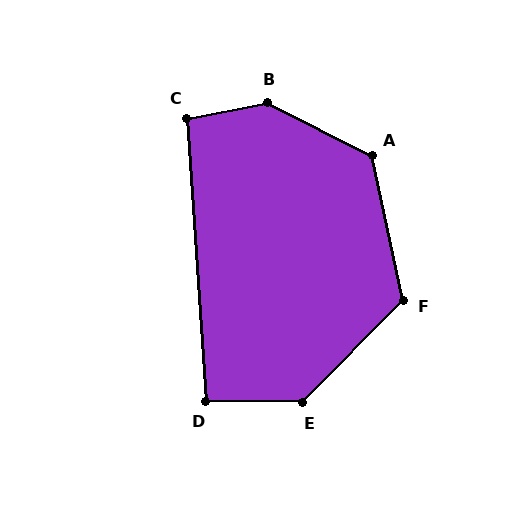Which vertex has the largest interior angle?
B, at approximately 142 degrees.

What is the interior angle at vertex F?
Approximately 123 degrees (obtuse).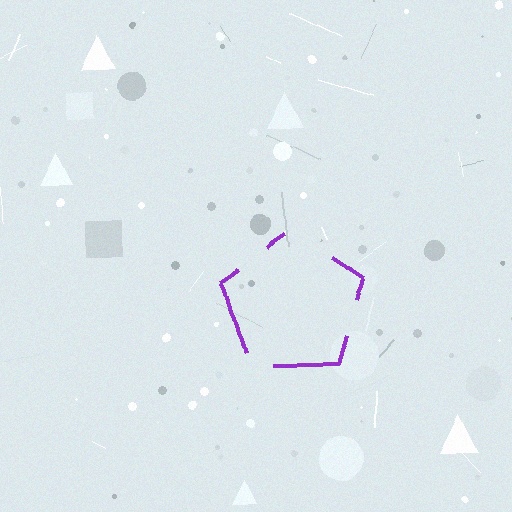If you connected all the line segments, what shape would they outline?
They would outline a pentagon.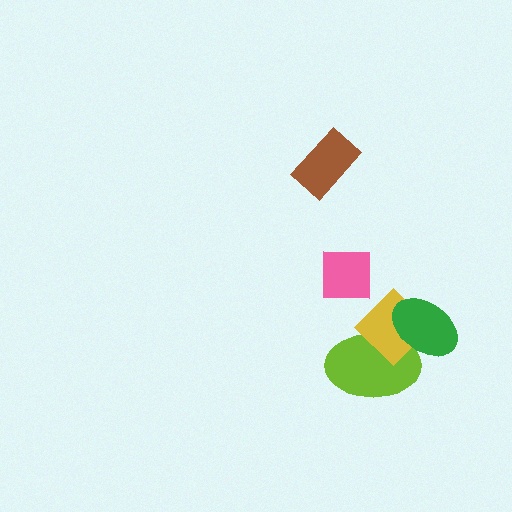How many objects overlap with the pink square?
0 objects overlap with the pink square.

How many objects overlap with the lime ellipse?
2 objects overlap with the lime ellipse.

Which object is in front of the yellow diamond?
The green ellipse is in front of the yellow diamond.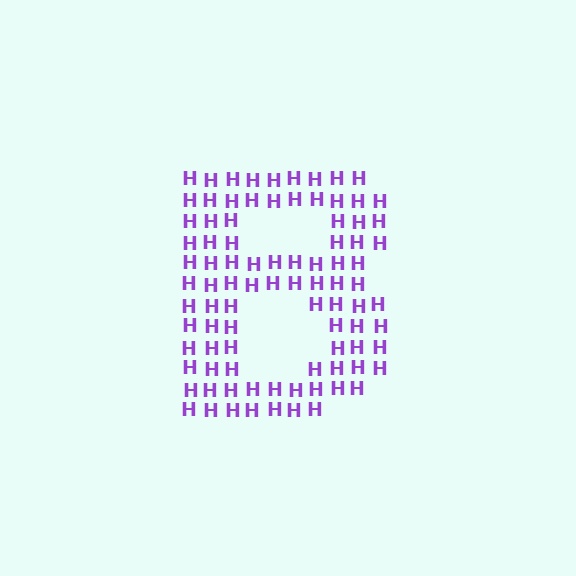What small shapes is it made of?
It is made of small letter H's.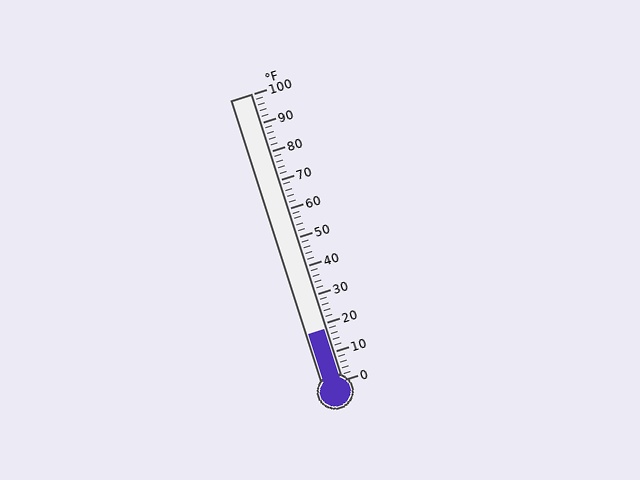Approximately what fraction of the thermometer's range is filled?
The thermometer is filled to approximately 20% of its range.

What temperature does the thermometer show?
The thermometer shows approximately 18°F.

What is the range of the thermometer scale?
The thermometer scale ranges from 0°F to 100°F.